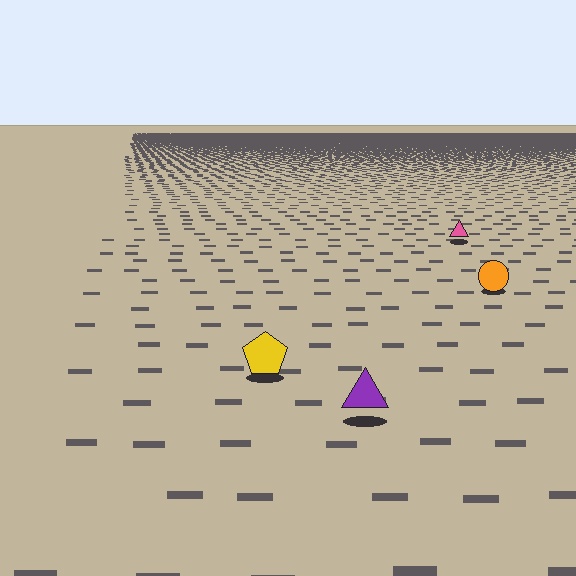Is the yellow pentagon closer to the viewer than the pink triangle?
Yes. The yellow pentagon is closer — you can tell from the texture gradient: the ground texture is coarser near it.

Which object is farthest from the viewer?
The pink triangle is farthest from the viewer. It appears smaller and the ground texture around it is denser.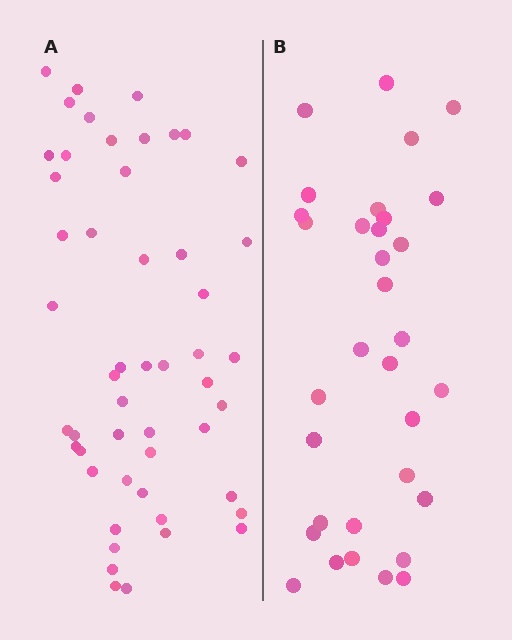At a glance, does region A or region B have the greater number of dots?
Region A (the left region) has more dots.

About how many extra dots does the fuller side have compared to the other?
Region A has approximately 20 more dots than region B.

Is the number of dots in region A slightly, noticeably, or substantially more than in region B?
Region A has substantially more. The ratio is roughly 1.5 to 1.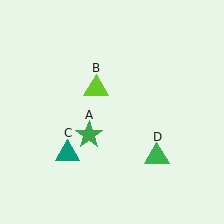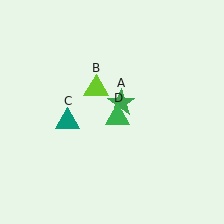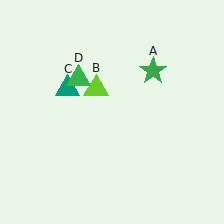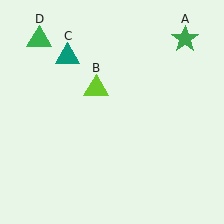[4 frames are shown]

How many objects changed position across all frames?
3 objects changed position: green star (object A), teal triangle (object C), green triangle (object D).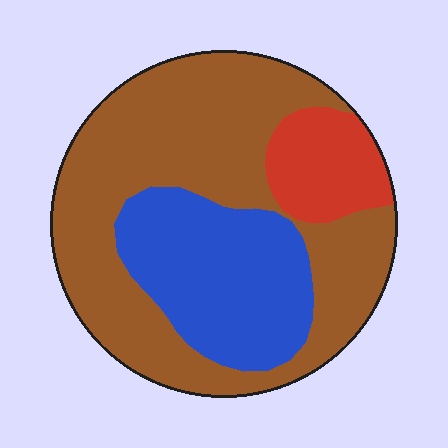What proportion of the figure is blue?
Blue covers 28% of the figure.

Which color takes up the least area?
Red, at roughly 10%.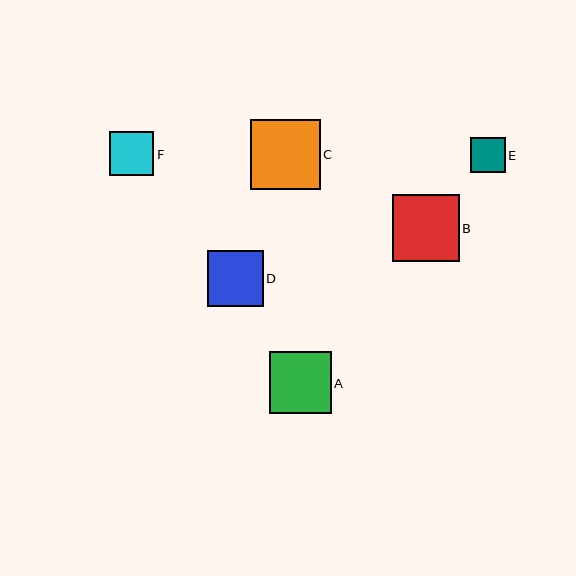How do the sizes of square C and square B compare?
Square C and square B are approximately the same size.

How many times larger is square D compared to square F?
Square D is approximately 1.3 times the size of square F.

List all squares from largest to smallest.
From largest to smallest: C, B, A, D, F, E.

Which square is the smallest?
Square E is the smallest with a size of approximately 35 pixels.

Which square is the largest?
Square C is the largest with a size of approximately 70 pixels.